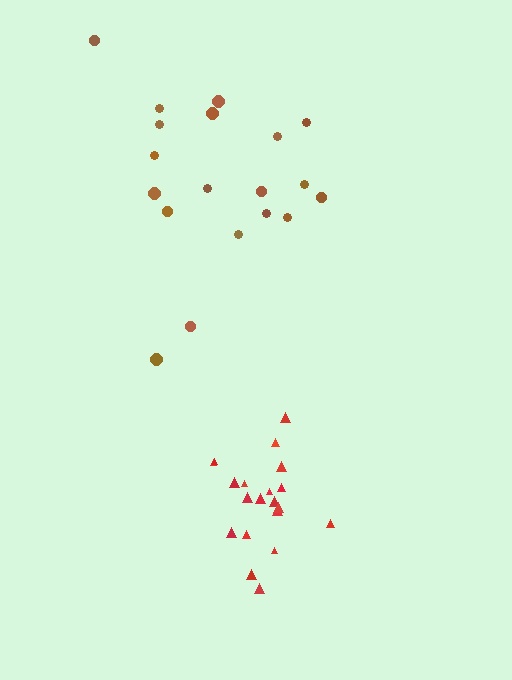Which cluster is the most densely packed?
Red.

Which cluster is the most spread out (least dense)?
Brown.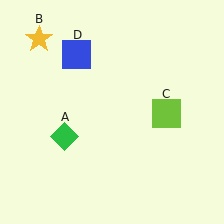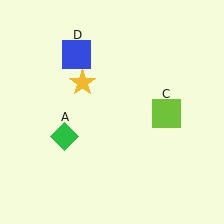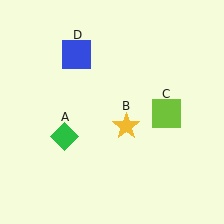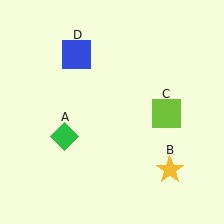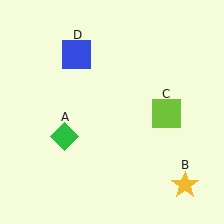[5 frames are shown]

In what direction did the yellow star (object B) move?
The yellow star (object B) moved down and to the right.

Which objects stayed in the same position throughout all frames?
Green diamond (object A) and lime square (object C) and blue square (object D) remained stationary.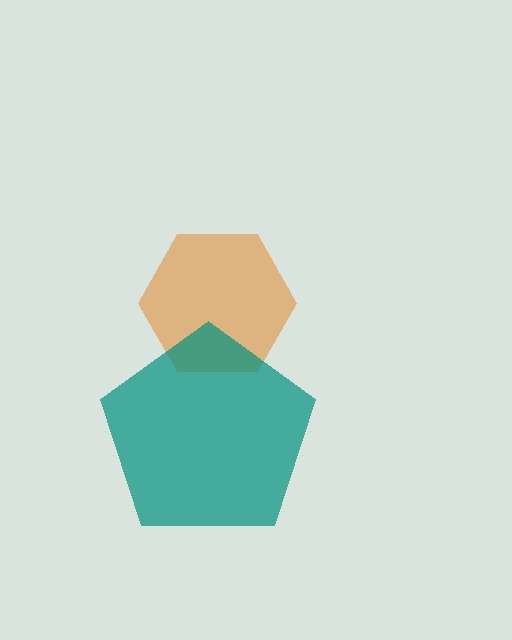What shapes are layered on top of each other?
The layered shapes are: an orange hexagon, a teal pentagon.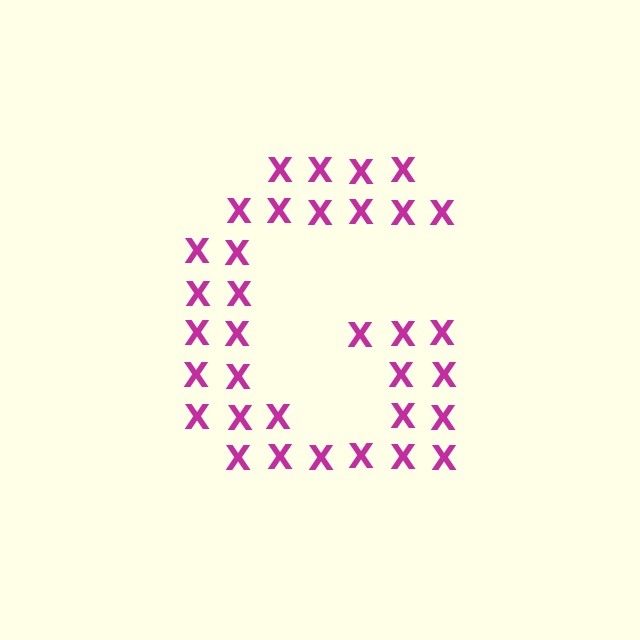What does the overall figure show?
The overall figure shows the letter G.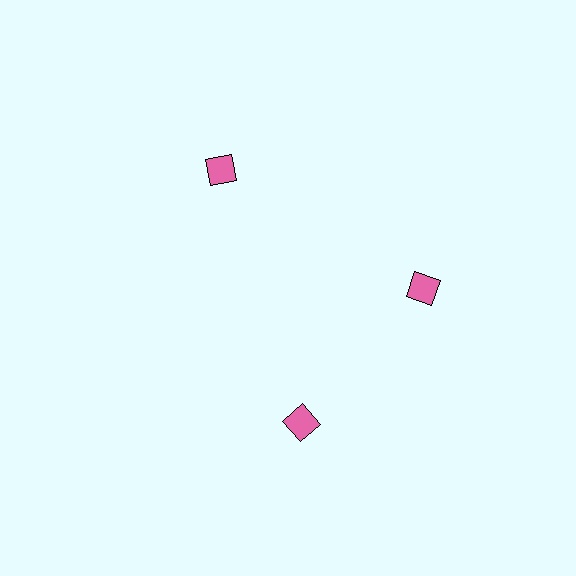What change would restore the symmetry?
The symmetry would be restored by rotating it back into even spacing with its neighbors so that all 3 squares sit at equal angles and equal distance from the center.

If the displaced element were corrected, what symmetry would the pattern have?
It would have 3-fold rotational symmetry — the pattern would map onto itself every 120 degrees.